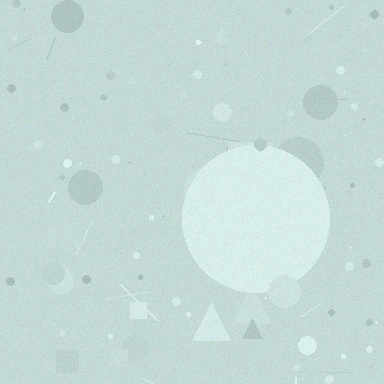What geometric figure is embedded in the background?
A circle is embedded in the background.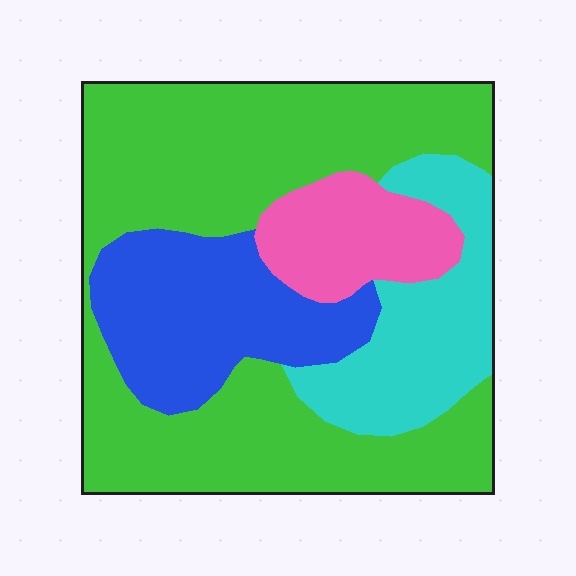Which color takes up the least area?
Pink, at roughly 10%.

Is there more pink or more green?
Green.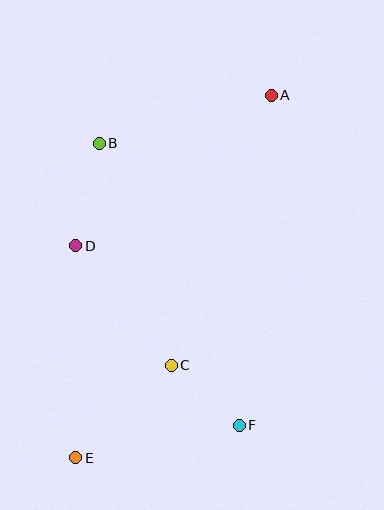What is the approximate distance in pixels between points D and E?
The distance between D and E is approximately 212 pixels.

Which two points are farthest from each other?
Points A and E are farthest from each other.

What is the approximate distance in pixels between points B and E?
The distance between B and E is approximately 315 pixels.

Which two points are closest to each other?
Points C and F are closest to each other.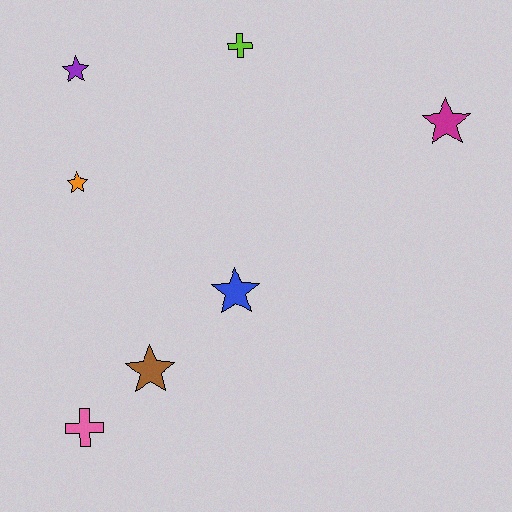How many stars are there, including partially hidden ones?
There are 5 stars.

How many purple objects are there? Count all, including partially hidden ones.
There is 1 purple object.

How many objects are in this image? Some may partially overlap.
There are 7 objects.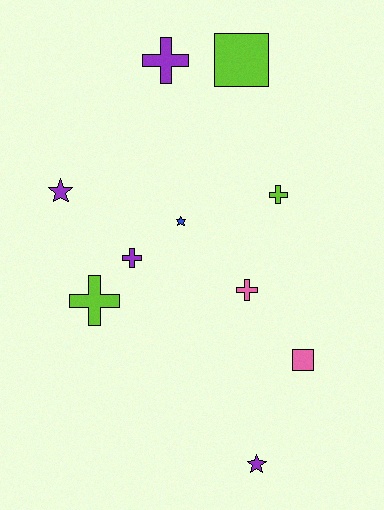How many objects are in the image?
There are 10 objects.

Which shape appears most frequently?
Cross, with 5 objects.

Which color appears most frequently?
Purple, with 4 objects.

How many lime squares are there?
There is 1 lime square.